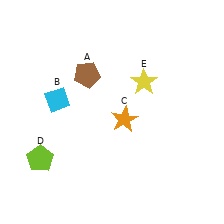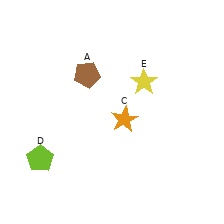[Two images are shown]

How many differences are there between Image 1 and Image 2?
There is 1 difference between the two images.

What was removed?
The cyan diamond (B) was removed in Image 2.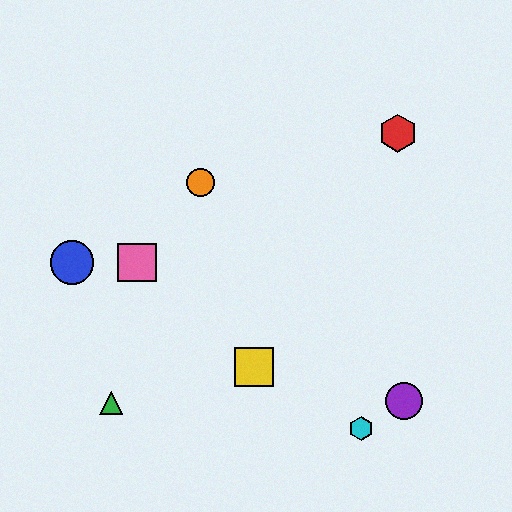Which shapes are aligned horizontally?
The blue circle, the pink square are aligned horizontally.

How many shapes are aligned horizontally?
2 shapes (the blue circle, the pink square) are aligned horizontally.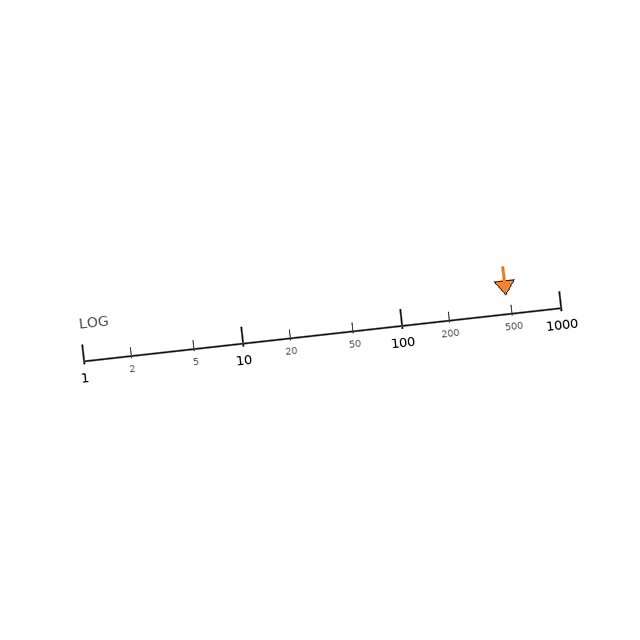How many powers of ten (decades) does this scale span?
The scale spans 3 decades, from 1 to 1000.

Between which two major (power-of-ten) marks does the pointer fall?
The pointer is between 100 and 1000.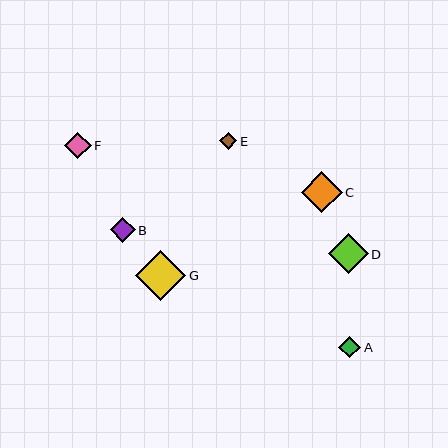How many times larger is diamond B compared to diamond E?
Diamond B is approximately 1.5 times the size of diamond E.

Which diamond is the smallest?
Diamond E is the smallest with a size of approximately 17 pixels.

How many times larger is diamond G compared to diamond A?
Diamond G is approximately 2.3 times the size of diamond A.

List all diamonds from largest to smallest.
From largest to smallest: G, C, D, F, B, A, E.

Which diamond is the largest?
Diamond G is the largest with a size of approximately 50 pixels.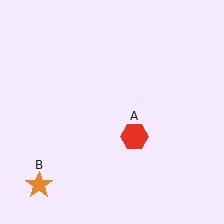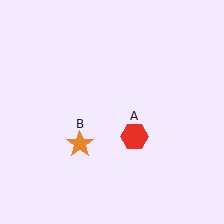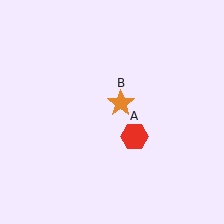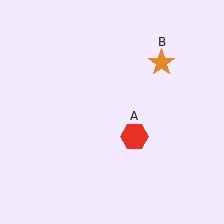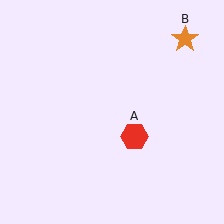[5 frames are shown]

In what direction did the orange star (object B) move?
The orange star (object B) moved up and to the right.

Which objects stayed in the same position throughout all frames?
Red hexagon (object A) remained stationary.